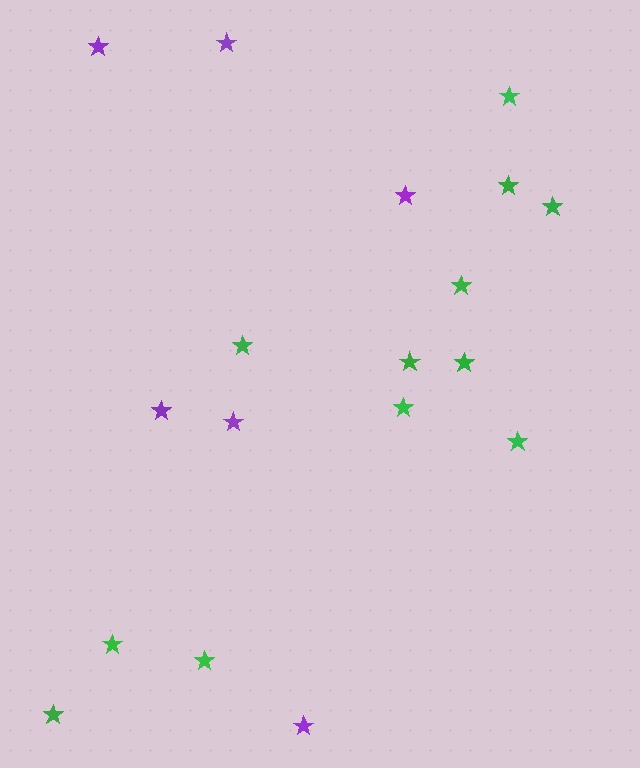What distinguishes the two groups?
There are 2 groups: one group of purple stars (6) and one group of green stars (12).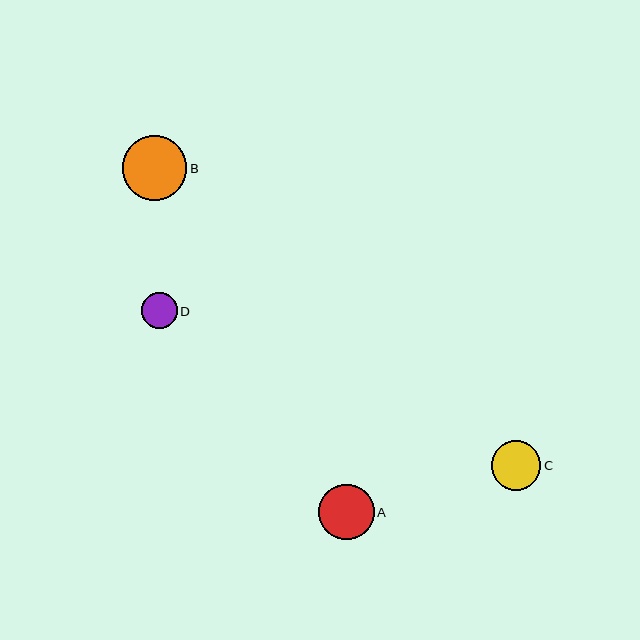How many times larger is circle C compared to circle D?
Circle C is approximately 1.4 times the size of circle D.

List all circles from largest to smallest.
From largest to smallest: B, A, C, D.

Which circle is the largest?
Circle B is the largest with a size of approximately 64 pixels.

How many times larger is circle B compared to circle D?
Circle B is approximately 1.8 times the size of circle D.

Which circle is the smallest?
Circle D is the smallest with a size of approximately 36 pixels.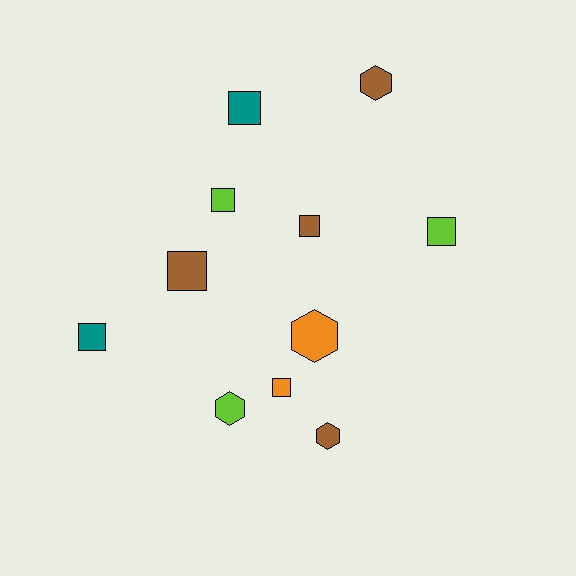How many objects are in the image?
There are 11 objects.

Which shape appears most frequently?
Square, with 7 objects.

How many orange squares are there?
There is 1 orange square.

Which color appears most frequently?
Brown, with 4 objects.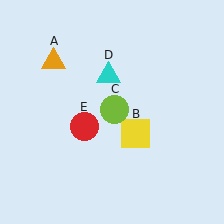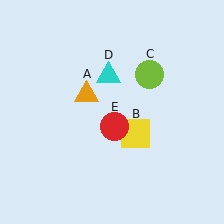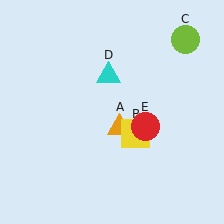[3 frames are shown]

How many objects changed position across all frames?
3 objects changed position: orange triangle (object A), lime circle (object C), red circle (object E).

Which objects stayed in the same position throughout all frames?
Yellow square (object B) and cyan triangle (object D) remained stationary.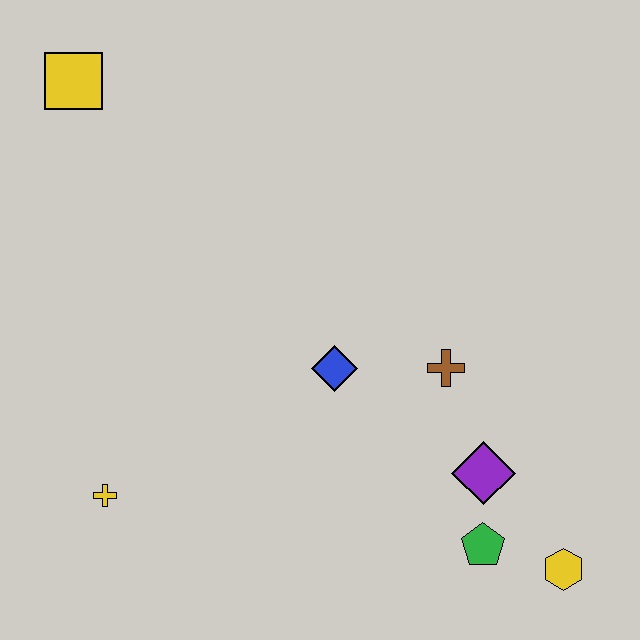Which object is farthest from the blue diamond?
The yellow square is farthest from the blue diamond.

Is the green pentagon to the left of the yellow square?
No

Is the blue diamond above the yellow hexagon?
Yes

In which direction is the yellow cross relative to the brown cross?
The yellow cross is to the left of the brown cross.